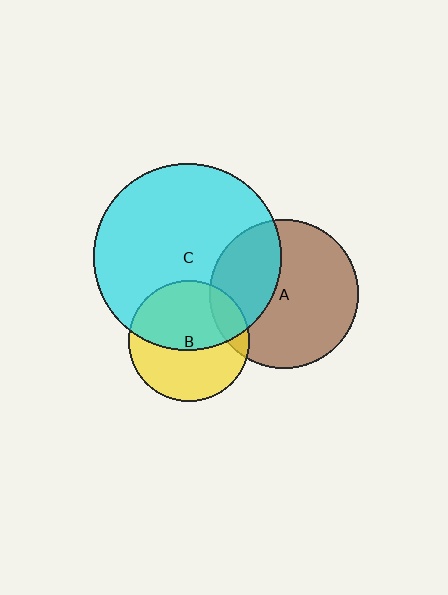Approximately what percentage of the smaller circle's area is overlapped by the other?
Approximately 35%.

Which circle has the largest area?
Circle C (cyan).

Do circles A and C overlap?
Yes.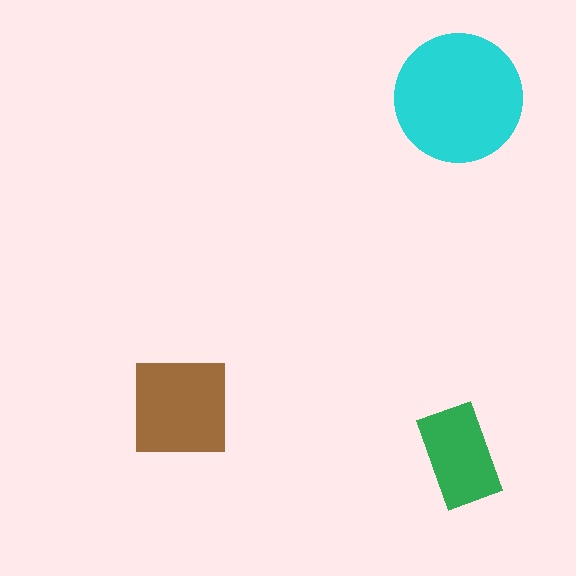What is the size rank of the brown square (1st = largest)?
2nd.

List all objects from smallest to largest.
The green rectangle, the brown square, the cyan circle.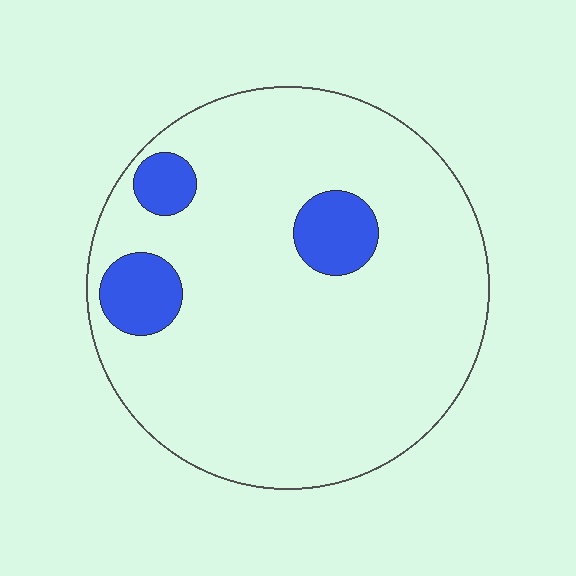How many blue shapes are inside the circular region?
3.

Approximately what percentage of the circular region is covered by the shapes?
Approximately 10%.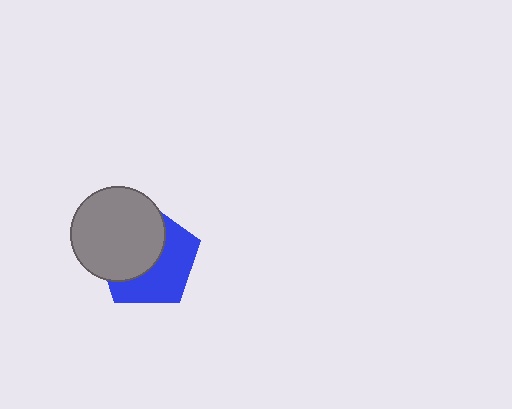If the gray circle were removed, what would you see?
You would see the complete blue pentagon.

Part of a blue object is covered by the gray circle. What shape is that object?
It is a pentagon.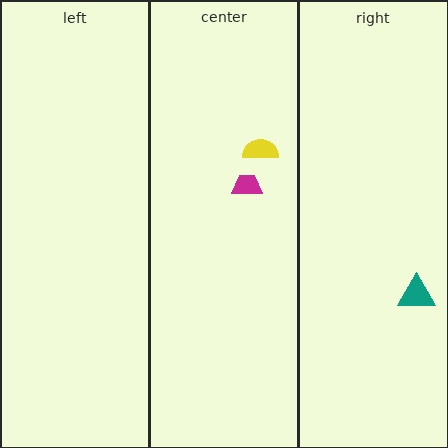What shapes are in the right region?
The teal triangle.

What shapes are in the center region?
The magenta trapezoid, the yellow semicircle.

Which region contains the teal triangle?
The right region.